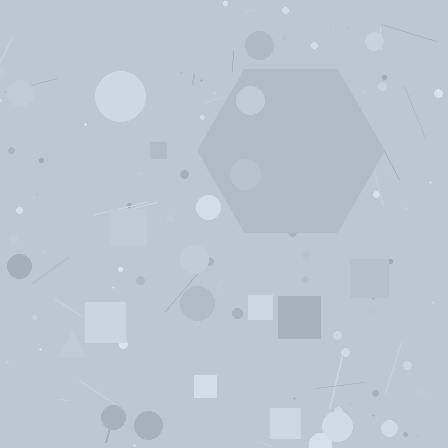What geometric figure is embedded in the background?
A hexagon is embedded in the background.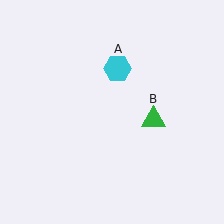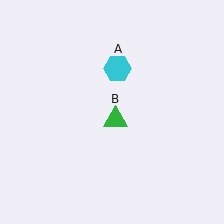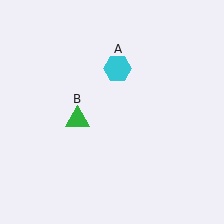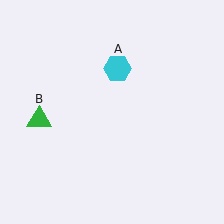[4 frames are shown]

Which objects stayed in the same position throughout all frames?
Cyan hexagon (object A) remained stationary.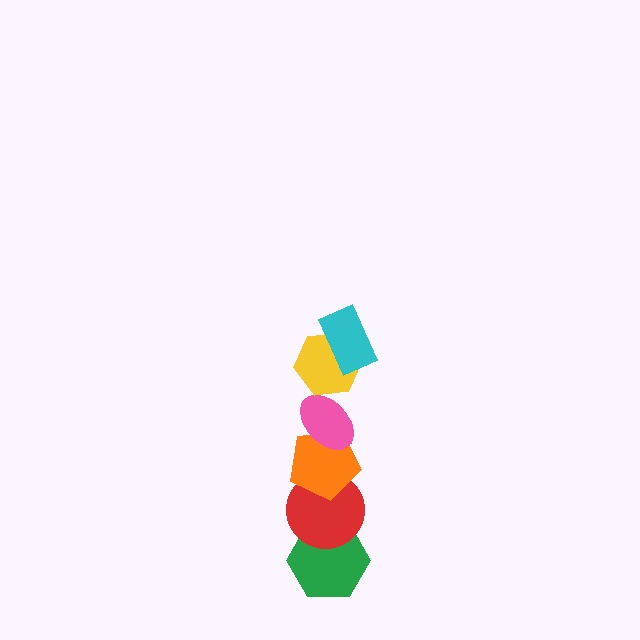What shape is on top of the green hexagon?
The red circle is on top of the green hexagon.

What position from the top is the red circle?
The red circle is 5th from the top.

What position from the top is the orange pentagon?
The orange pentagon is 4th from the top.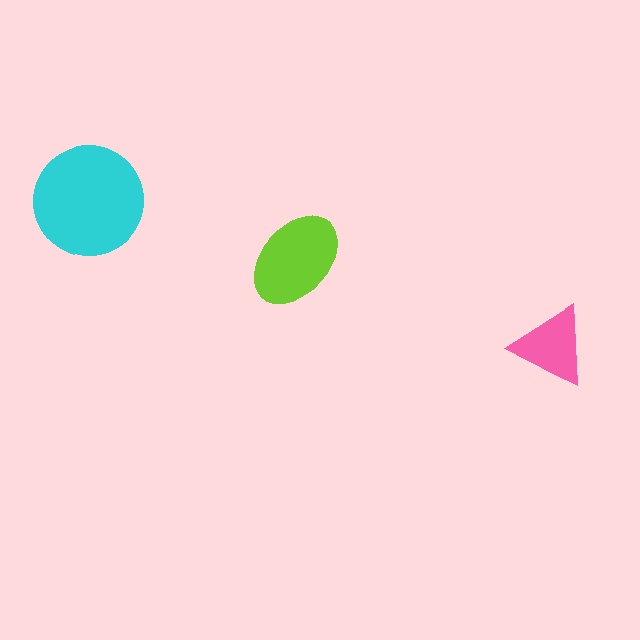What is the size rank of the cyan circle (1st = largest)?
1st.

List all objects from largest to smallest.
The cyan circle, the lime ellipse, the pink triangle.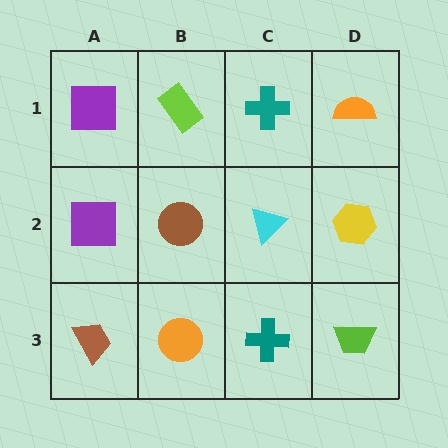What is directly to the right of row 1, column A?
A lime rectangle.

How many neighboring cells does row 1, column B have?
3.